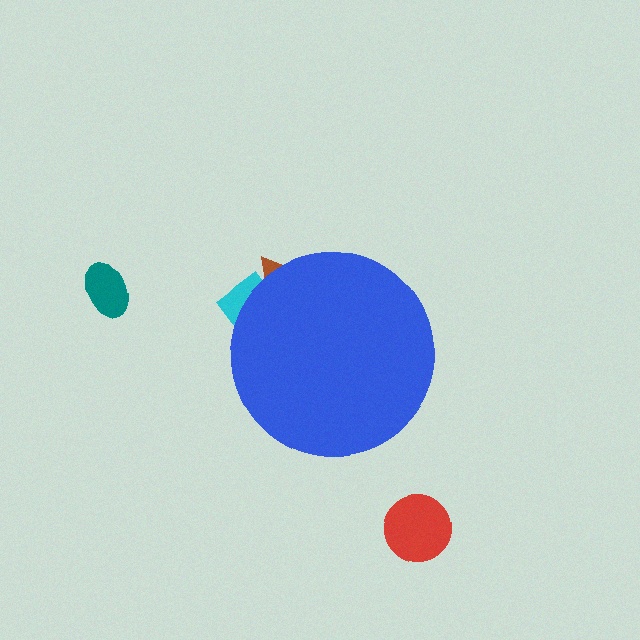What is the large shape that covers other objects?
A blue circle.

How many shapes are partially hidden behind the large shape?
2 shapes are partially hidden.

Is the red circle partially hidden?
No, the red circle is fully visible.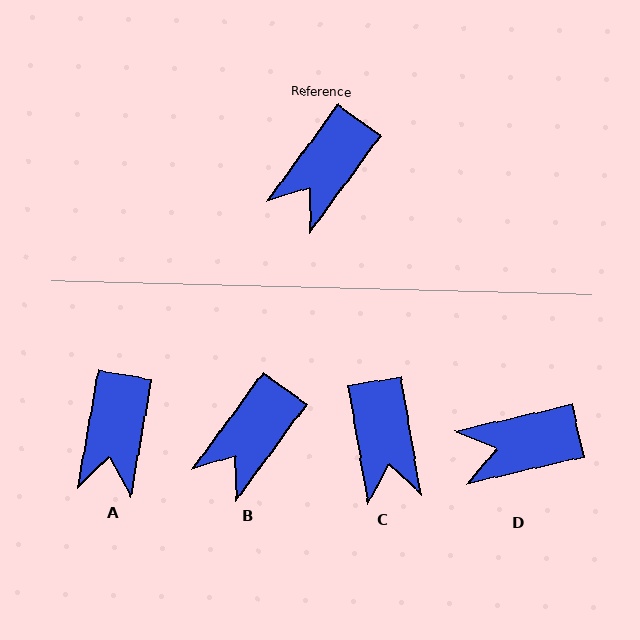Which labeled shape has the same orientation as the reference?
B.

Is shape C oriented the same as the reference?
No, it is off by about 46 degrees.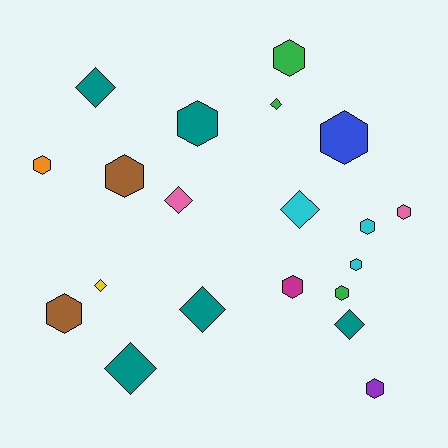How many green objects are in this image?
There are 3 green objects.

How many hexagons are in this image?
There are 12 hexagons.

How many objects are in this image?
There are 20 objects.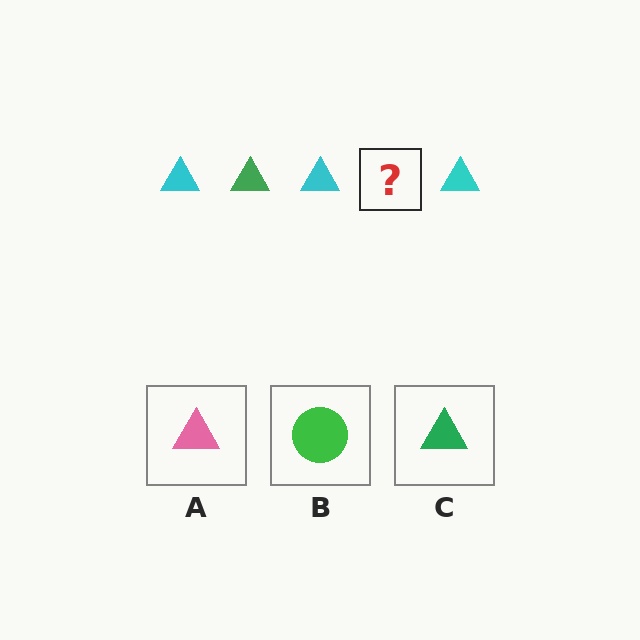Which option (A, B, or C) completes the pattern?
C.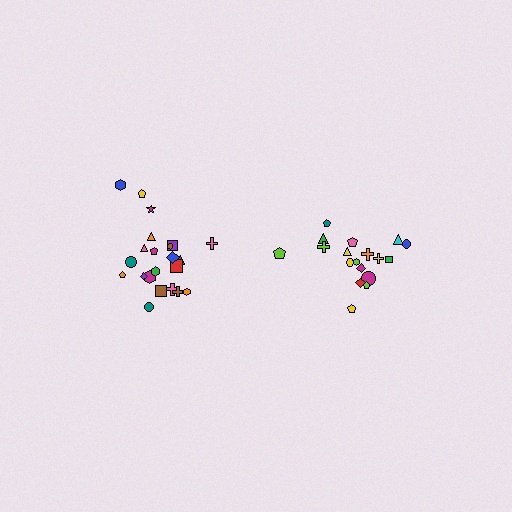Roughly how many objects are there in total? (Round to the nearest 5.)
Roughly 40 objects in total.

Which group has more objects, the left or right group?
The left group.